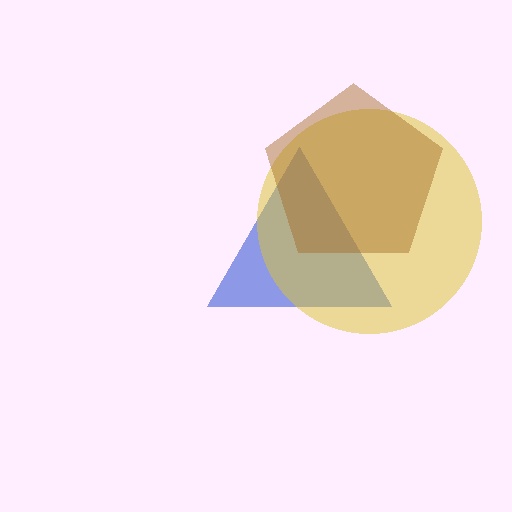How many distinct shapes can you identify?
There are 3 distinct shapes: a blue triangle, a yellow circle, a brown pentagon.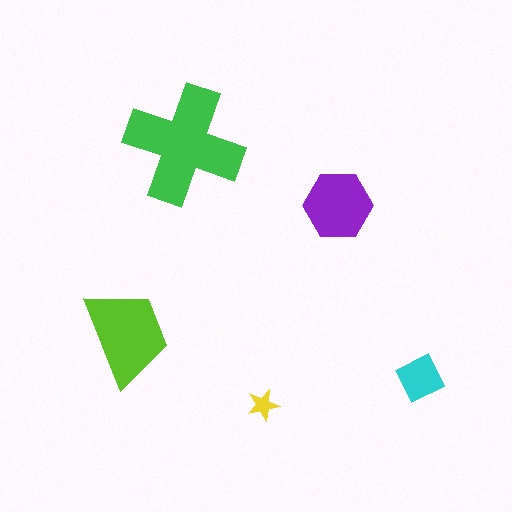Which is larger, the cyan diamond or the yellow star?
The cyan diamond.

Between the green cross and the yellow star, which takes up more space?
The green cross.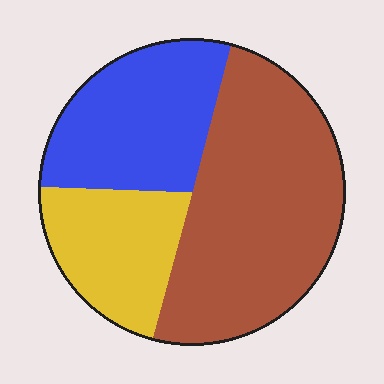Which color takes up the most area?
Brown, at roughly 50%.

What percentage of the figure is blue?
Blue covers 29% of the figure.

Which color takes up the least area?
Yellow, at roughly 20%.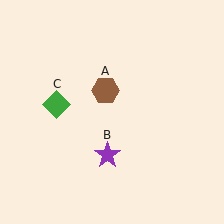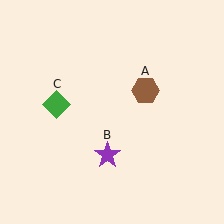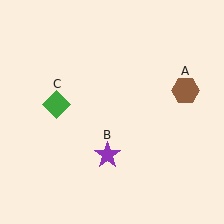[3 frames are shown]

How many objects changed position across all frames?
1 object changed position: brown hexagon (object A).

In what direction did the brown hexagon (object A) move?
The brown hexagon (object A) moved right.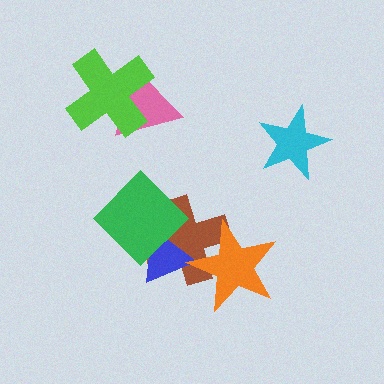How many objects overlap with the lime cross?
1 object overlaps with the lime cross.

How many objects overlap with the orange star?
2 objects overlap with the orange star.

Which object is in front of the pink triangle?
The lime cross is in front of the pink triangle.